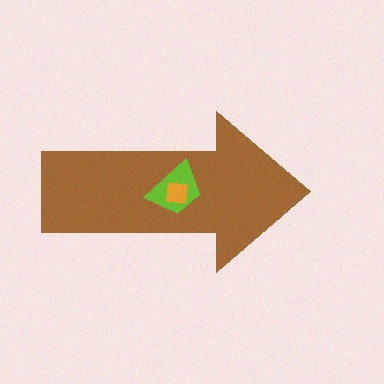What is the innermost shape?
The orange square.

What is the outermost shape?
The brown arrow.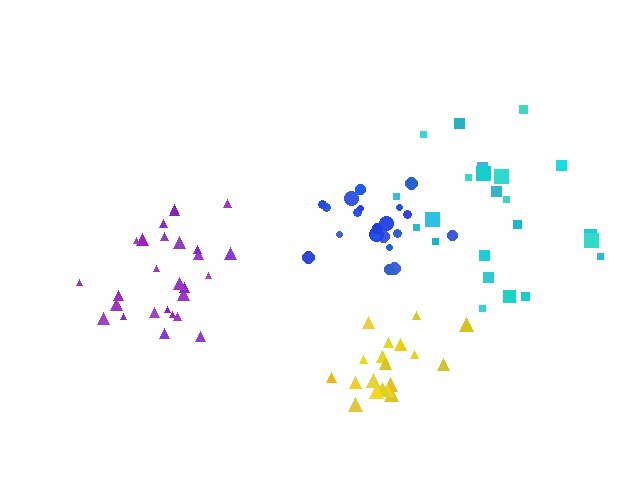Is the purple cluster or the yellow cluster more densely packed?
Yellow.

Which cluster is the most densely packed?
Blue.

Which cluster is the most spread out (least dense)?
Cyan.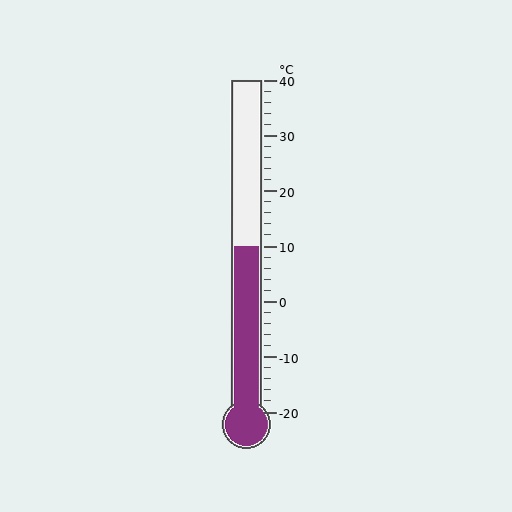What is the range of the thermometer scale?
The thermometer scale ranges from -20°C to 40°C.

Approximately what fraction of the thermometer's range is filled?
The thermometer is filled to approximately 50% of its range.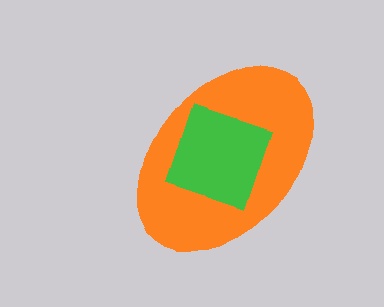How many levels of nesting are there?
2.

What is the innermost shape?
The green diamond.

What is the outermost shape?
The orange ellipse.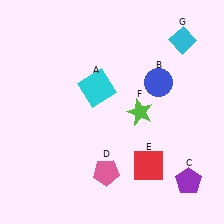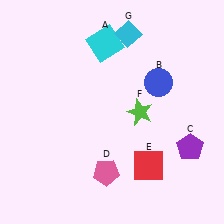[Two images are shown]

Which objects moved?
The objects that moved are: the cyan square (A), the purple pentagon (C), the cyan diamond (G).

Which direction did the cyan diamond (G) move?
The cyan diamond (G) moved left.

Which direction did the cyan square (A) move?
The cyan square (A) moved up.